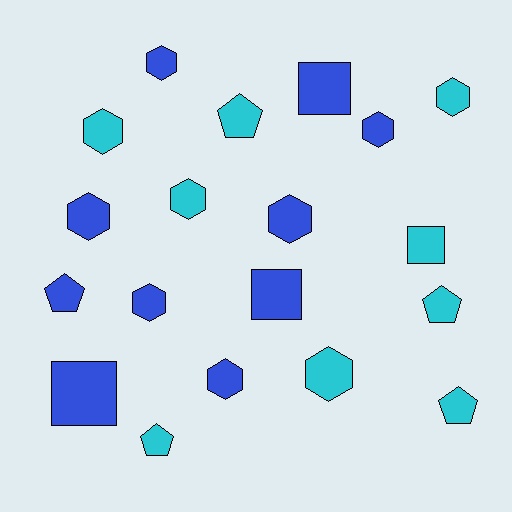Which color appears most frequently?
Blue, with 10 objects.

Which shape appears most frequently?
Hexagon, with 10 objects.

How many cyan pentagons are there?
There are 4 cyan pentagons.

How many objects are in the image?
There are 19 objects.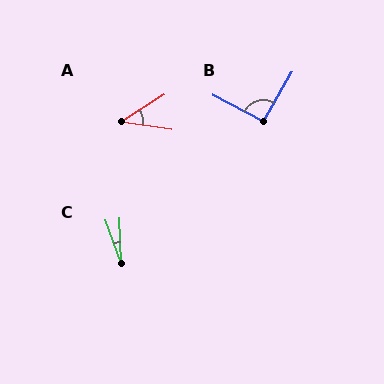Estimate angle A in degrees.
Approximately 41 degrees.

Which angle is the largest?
B, at approximately 93 degrees.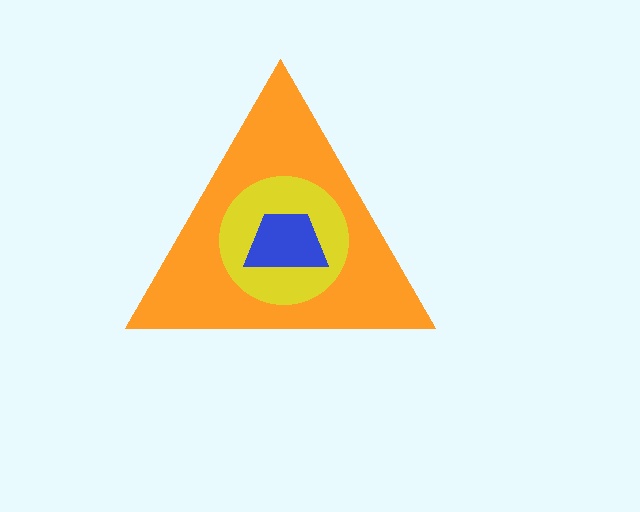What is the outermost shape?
The orange triangle.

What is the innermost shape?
The blue trapezoid.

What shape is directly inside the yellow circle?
The blue trapezoid.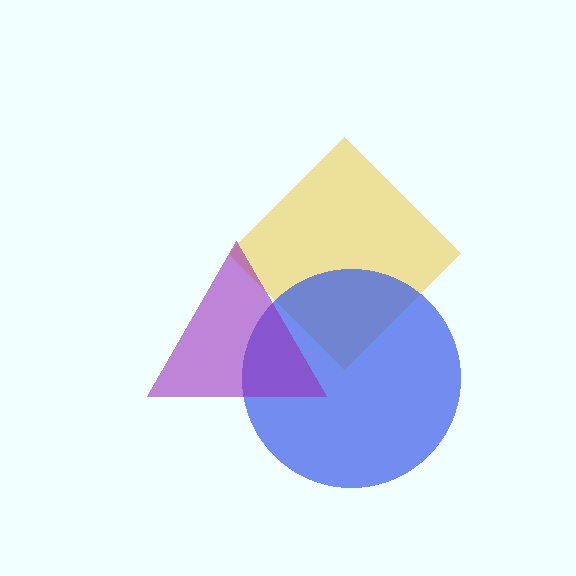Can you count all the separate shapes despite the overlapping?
Yes, there are 3 separate shapes.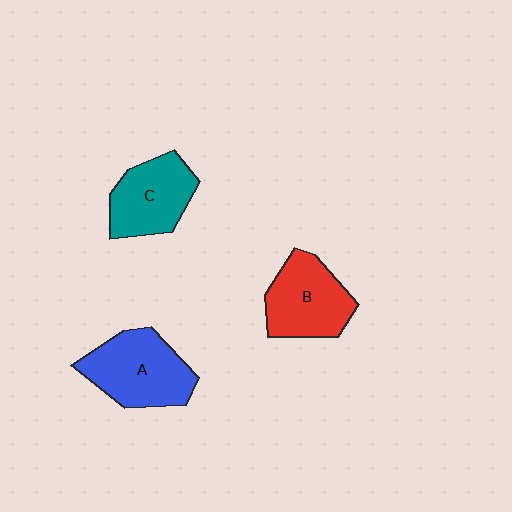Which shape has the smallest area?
Shape C (teal).